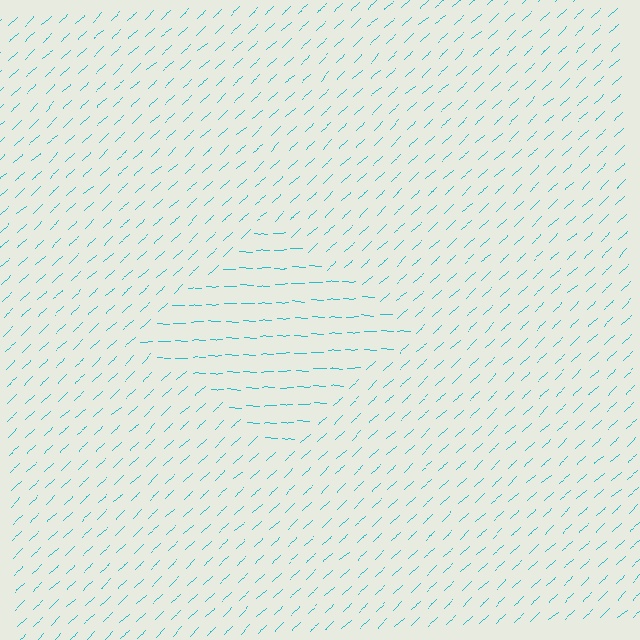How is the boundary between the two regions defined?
The boundary is defined purely by a change in line orientation (approximately 45 degrees difference). All lines are the same color and thickness.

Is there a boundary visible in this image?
Yes, there is a texture boundary formed by a change in line orientation.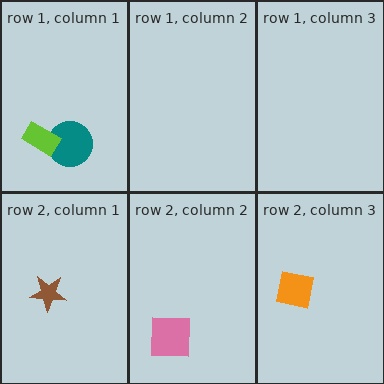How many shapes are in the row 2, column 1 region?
1.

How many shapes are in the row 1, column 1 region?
2.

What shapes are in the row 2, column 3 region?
The orange square.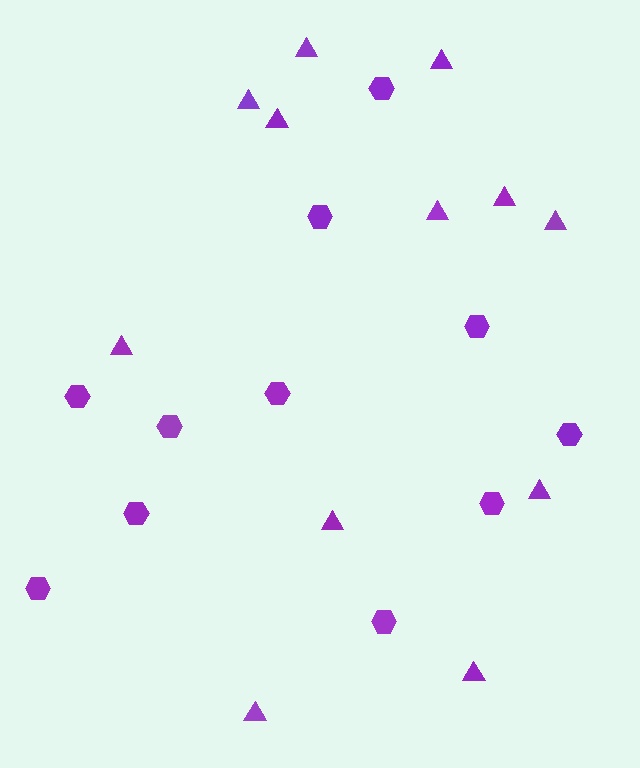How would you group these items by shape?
There are 2 groups: one group of triangles (12) and one group of hexagons (11).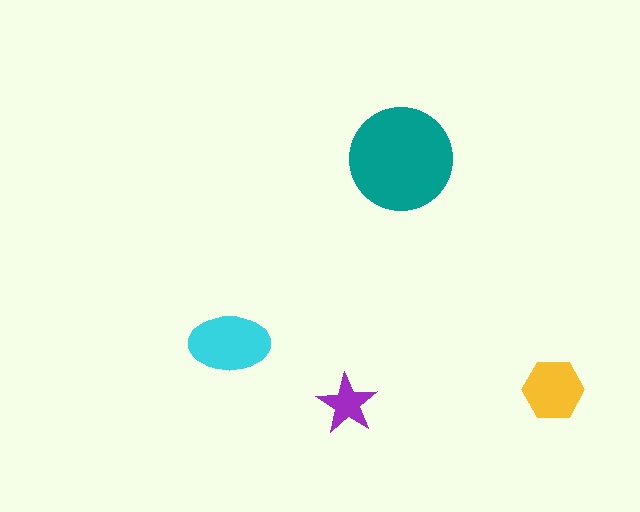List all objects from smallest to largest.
The purple star, the yellow hexagon, the cyan ellipse, the teal circle.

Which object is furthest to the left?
The cyan ellipse is leftmost.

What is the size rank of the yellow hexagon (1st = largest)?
3rd.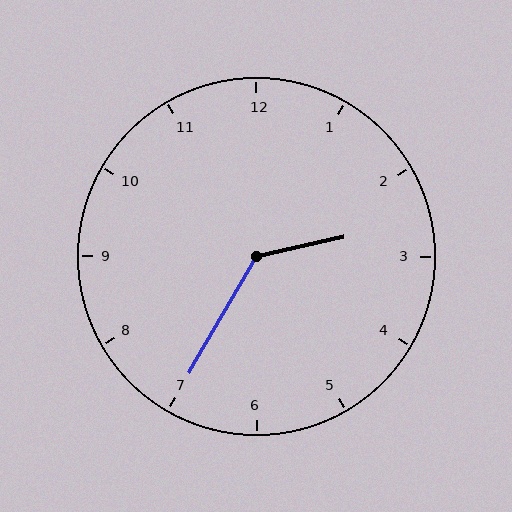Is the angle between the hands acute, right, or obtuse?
It is obtuse.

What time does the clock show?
2:35.